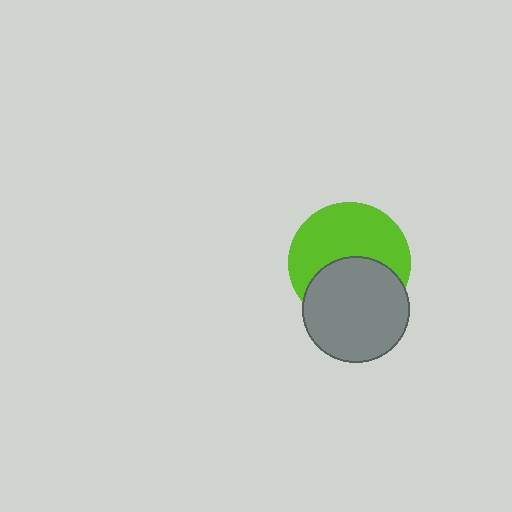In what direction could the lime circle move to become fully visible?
The lime circle could move up. That would shift it out from behind the gray circle entirely.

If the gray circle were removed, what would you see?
You would see the complete lime circle.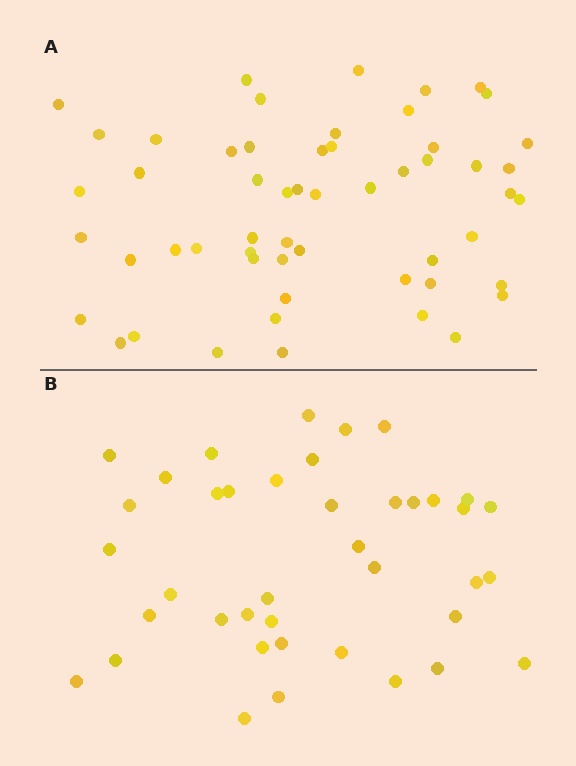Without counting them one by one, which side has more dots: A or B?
Region A (the top region) has more dots.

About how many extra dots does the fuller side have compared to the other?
Region A has approximately 15 more dots than region B.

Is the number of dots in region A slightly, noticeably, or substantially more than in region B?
Region A has noticeably more, but not dramatically so. The ratio is roughly 1.4 to 1.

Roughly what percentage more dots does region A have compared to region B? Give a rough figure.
About 40% more.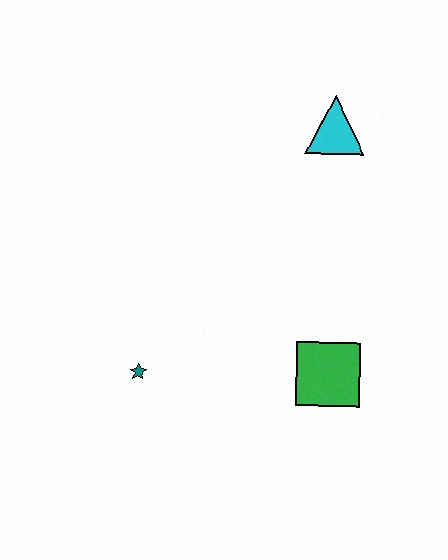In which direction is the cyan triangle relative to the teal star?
The cyan triangle is above the teal star.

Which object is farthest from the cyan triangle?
The teal star is farthest from the cyan triangle.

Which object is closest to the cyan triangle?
The green square is closest to the cyan triangle.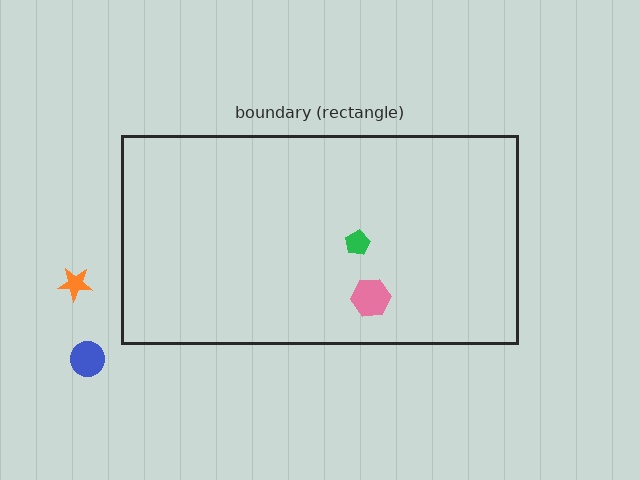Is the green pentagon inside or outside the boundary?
Inside.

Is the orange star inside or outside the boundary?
Outside.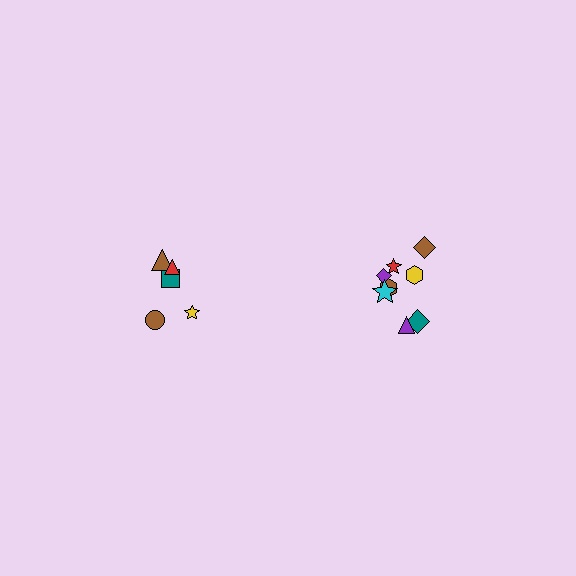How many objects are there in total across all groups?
There are 13 objects.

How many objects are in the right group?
There are 8 objects.